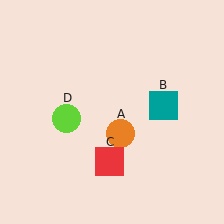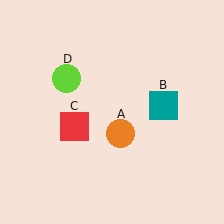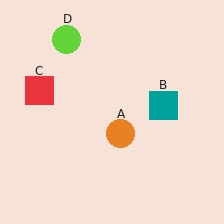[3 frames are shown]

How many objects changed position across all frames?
2 objects changed position: red square (object C), lime circle (object D).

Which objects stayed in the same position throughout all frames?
Orange circle (object A) and teal square (object B) remained stationary.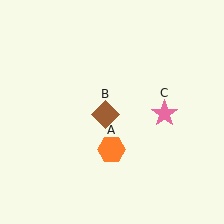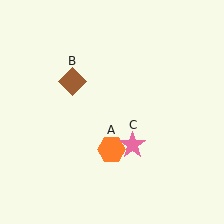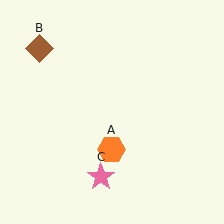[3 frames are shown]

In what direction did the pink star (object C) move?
The pink star (object C) moved down and to the left.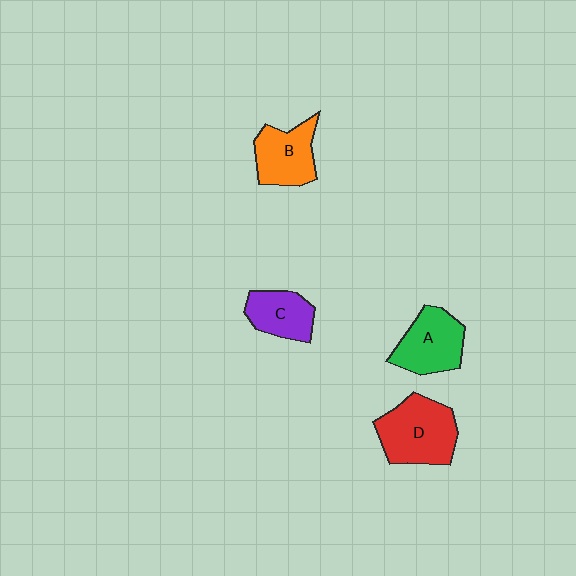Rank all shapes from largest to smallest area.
From largest to smallest: D (red), A (green), B (orange), C (purple).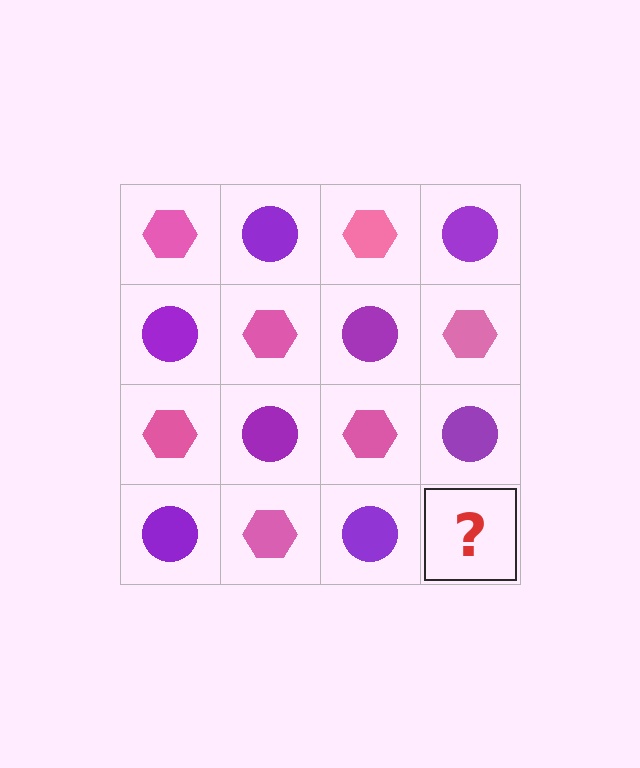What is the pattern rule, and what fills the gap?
The rule is that it alternates pink hexagon and purple circle in a checkerboard pattern. The gap should be filled with a pink hexagon.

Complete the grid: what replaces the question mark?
The question mark should be replaced with a pink hexagon.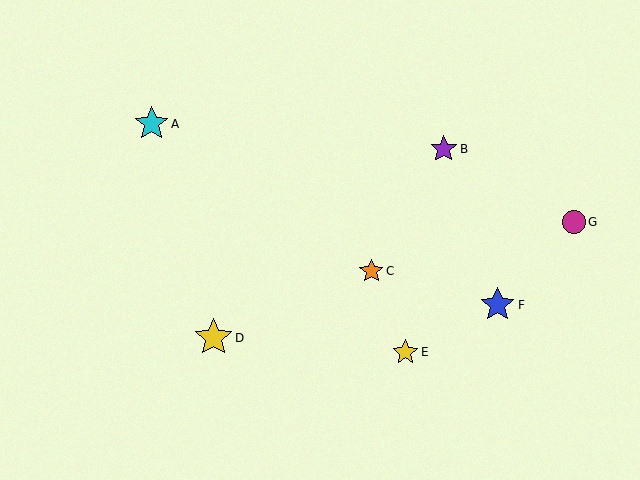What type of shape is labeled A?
Shape A is a cyan star.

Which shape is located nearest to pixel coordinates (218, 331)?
The yellow star (labeled D) at (214, 338) is nearest to that location.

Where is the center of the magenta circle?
The center of the magenta circle is at (574, 222).